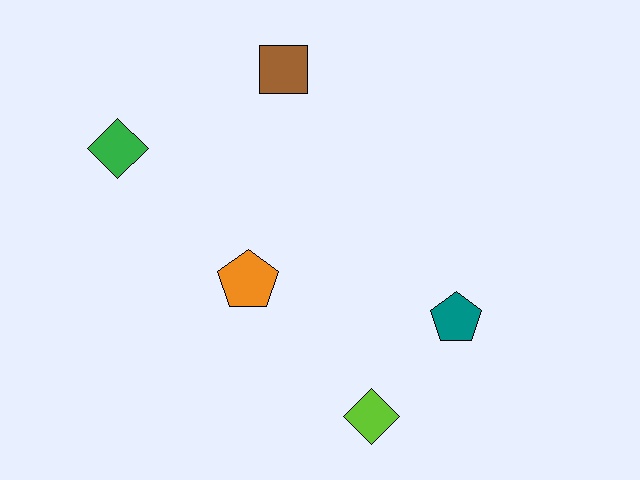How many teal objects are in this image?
There is 1 teal object.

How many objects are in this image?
There are 5 objects.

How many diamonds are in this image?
There are 2 diamonds.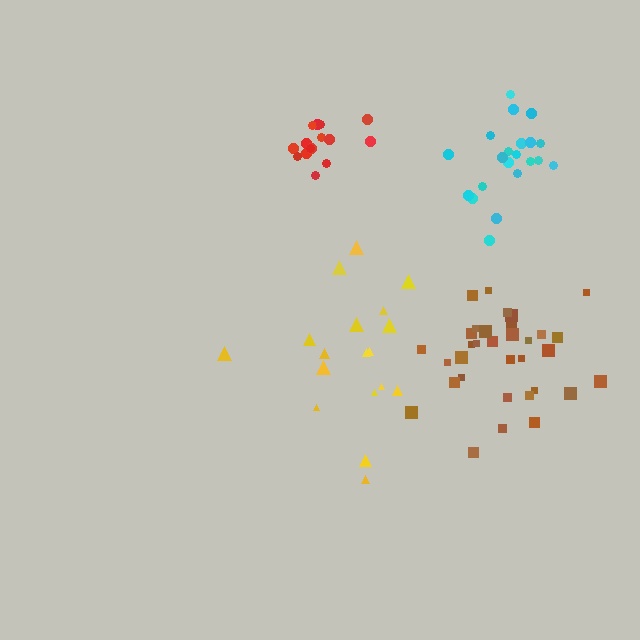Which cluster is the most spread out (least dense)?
Yellow.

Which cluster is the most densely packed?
Cyan.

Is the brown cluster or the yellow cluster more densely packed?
Brown.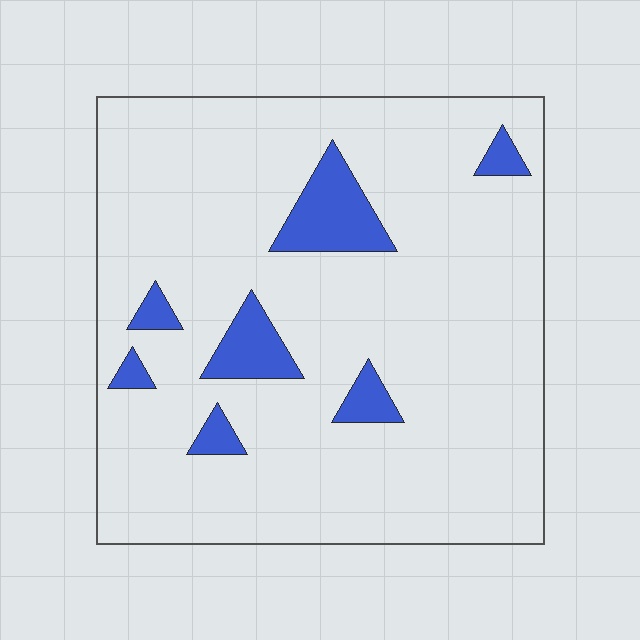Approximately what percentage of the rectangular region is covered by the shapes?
Approximately 10%.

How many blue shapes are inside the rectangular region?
7.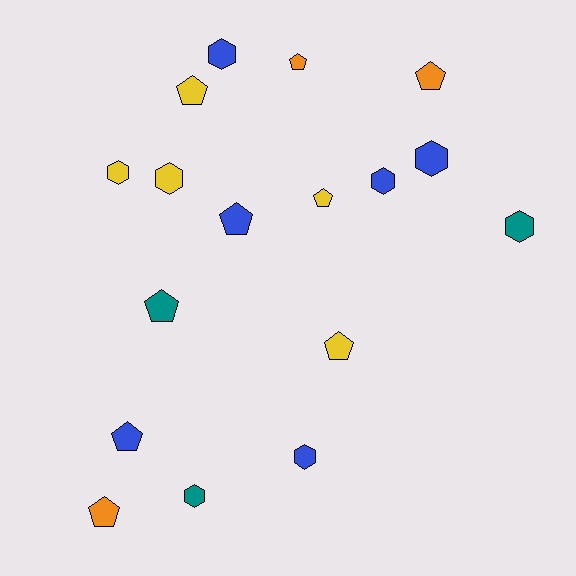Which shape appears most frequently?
Pentagon, with 9 objects.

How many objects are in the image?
There are 17 objects.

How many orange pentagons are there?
There are 3 orange pentagons.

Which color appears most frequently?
Blue, with 6 objects.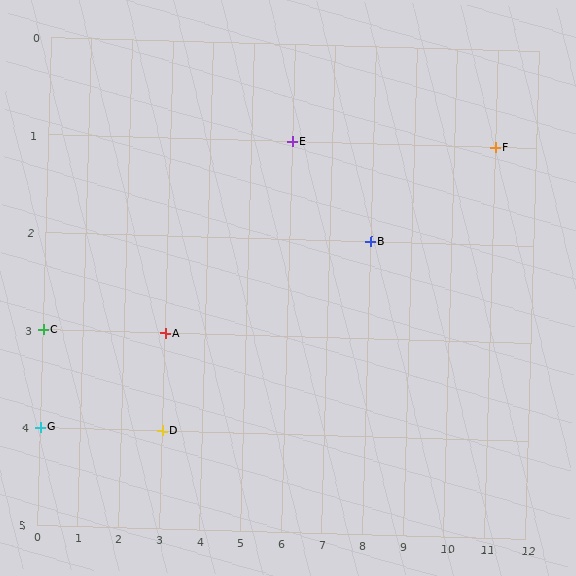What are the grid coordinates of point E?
Point E is at grid coordinates (6, 1).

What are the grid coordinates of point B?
Point B is at grid coordinates (8, 2).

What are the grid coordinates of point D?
Point D is at grid coordinates (3, 4).